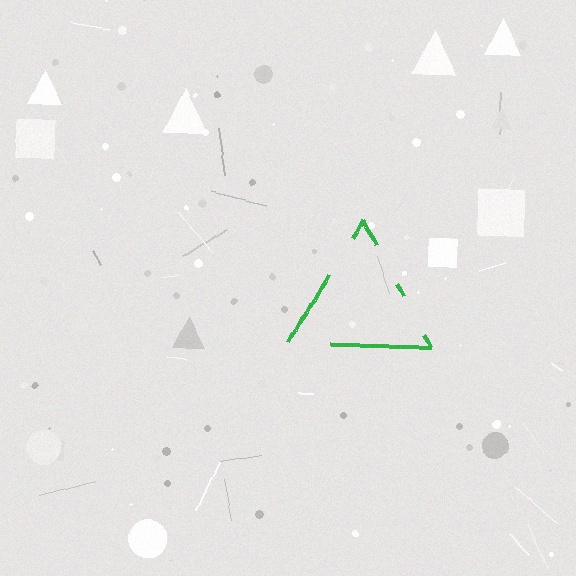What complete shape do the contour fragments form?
The contour fragments form a triangle.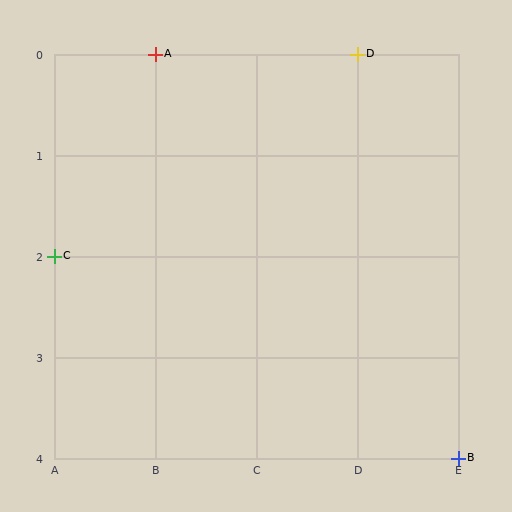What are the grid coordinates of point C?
Point C is at grid coordinates (A, 2).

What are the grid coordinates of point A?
Point A is at grid coordinates (B, 0).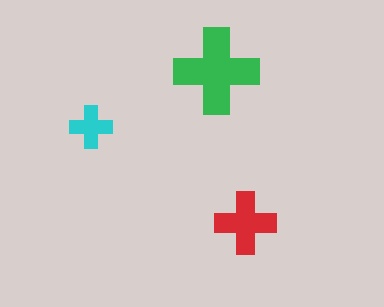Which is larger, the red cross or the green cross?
The green one.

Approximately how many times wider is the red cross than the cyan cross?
About 1.5 times wider.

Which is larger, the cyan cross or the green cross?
The green one.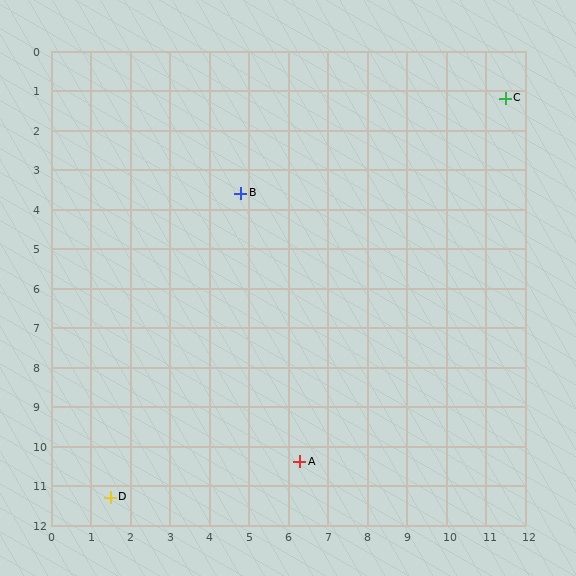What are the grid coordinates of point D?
Point D is at approximately (1.5, 11.3).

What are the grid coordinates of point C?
Point C is at approximately (11.5, 1.2).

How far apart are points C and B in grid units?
Points C and B are about 7.1 grid units apart.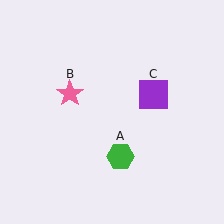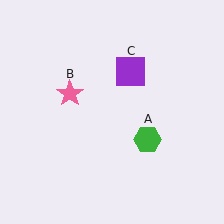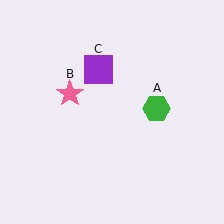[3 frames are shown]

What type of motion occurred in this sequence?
The green hexagon (object A), purple square (object C) rotated counterclockwise around the center of the scene.